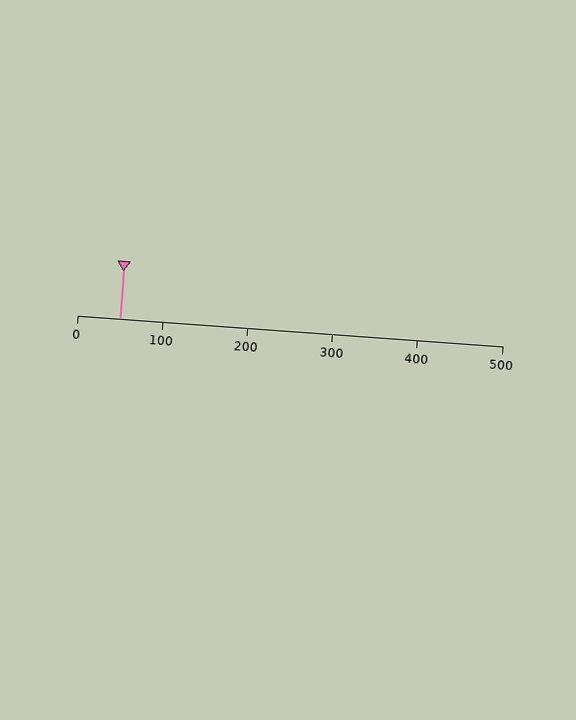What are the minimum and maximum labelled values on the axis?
The axis runs from 0 to 500.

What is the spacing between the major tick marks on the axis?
The major ticks are spaced 100 apart.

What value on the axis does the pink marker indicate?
The marker indicates approximately 50.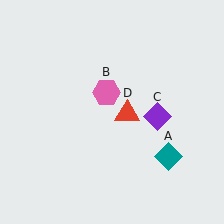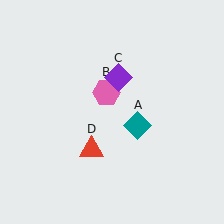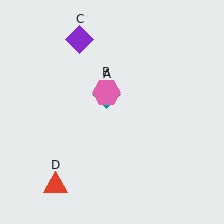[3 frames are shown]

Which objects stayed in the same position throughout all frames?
Pink hexagon (object B) remained stationary.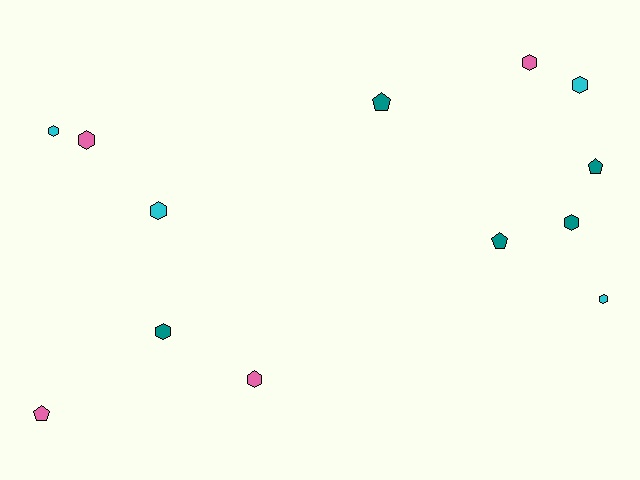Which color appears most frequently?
Teal, with 5 objects.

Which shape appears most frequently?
Hexagon, with 9 objects.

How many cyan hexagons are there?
There are 4 cyan hexagons.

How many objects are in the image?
There are 13 objects.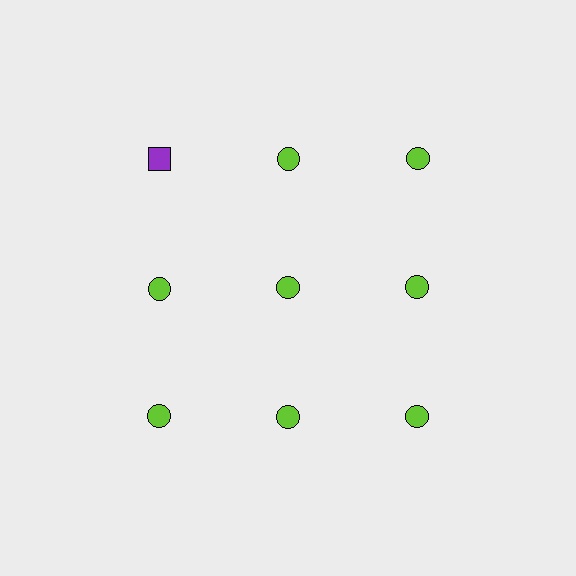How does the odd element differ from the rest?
It differs in both color (purple instead of lime) and shape (square instead of circle).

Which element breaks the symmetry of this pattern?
The purple square in the top row, leftmost column breaks the symmetry. All other shapes are lime circles.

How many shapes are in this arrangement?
There are 9 shapes arranged in a grid pattern.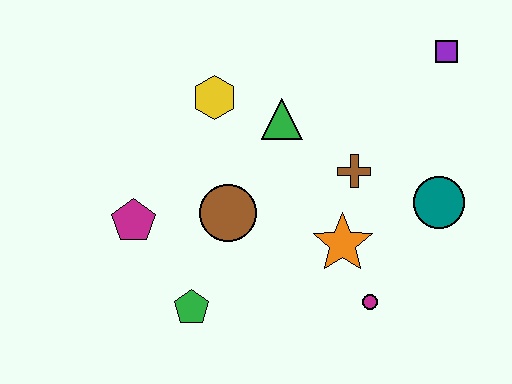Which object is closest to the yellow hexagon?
The green triangle is closest to the yellow hexagon.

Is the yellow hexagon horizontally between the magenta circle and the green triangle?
No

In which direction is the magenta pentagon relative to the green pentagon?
The magenta pentagon is above the green pentagon.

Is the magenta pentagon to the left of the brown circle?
Yes